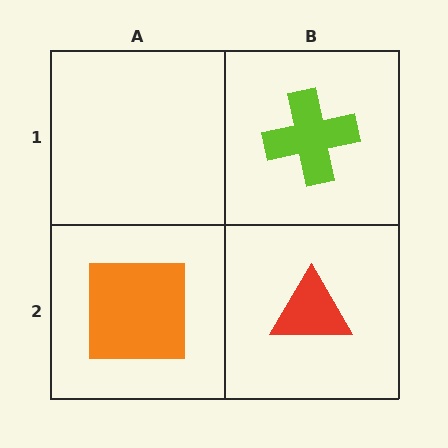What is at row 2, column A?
An orange square.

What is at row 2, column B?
A red triangle.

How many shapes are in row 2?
2 shapes.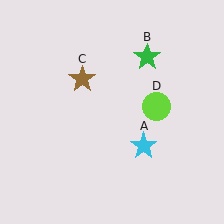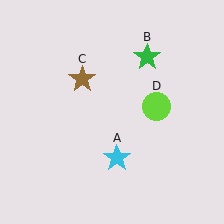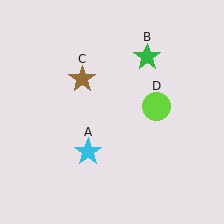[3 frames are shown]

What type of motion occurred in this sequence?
The cyan star (object A) rotated clockwise around the center of the scene.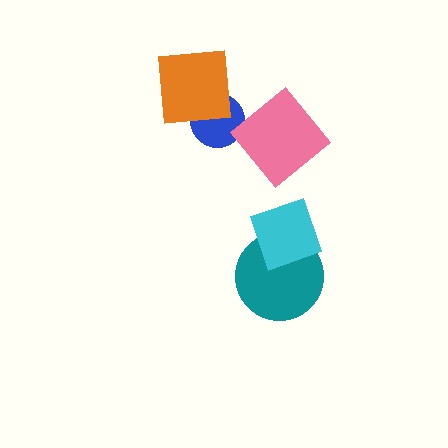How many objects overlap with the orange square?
1 object overlaps with the orange square.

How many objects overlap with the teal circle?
1 object overlaps with the teal circle.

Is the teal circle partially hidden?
Yes, it is partially covered by another shape.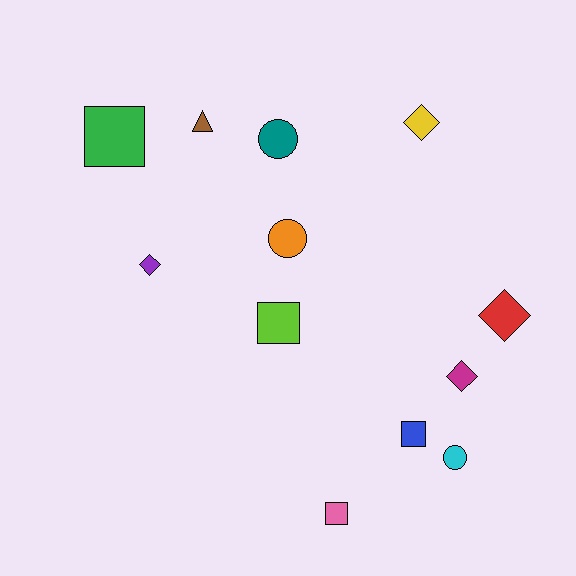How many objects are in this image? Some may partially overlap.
There are 12 objects.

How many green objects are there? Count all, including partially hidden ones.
There is 1 green object.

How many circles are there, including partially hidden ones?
There are 3 circles.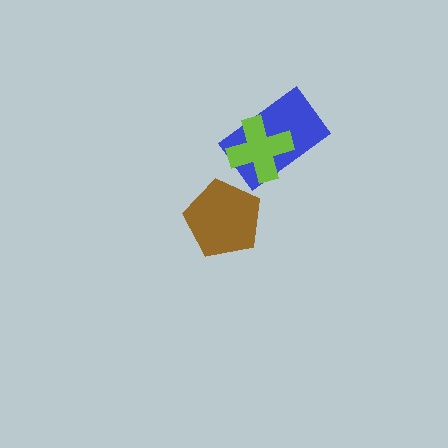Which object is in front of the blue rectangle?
The lime cross is in front of the blue rectangle.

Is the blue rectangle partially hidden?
Yes, it is partially covered by another shape.